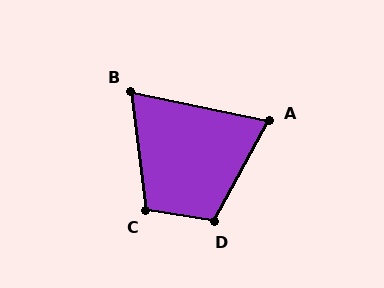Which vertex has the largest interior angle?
D, at approximately 109 degrees.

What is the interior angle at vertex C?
Approximately 107 degrees (obtuse).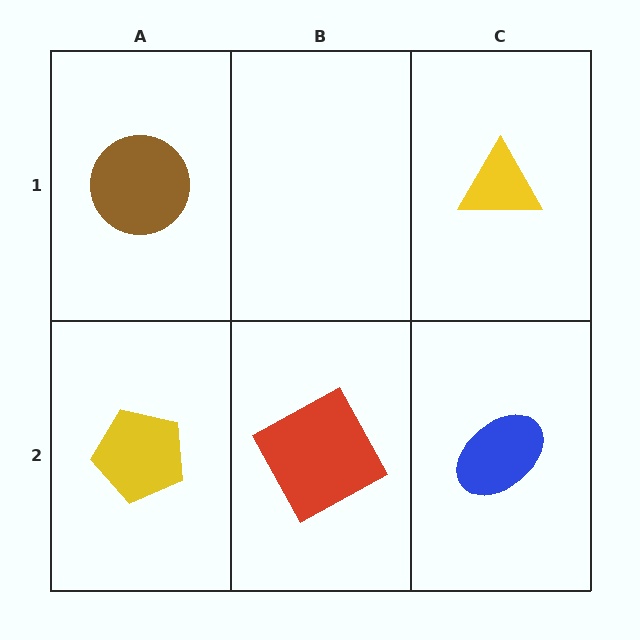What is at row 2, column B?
A red square.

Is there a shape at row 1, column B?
No, that cell is empty.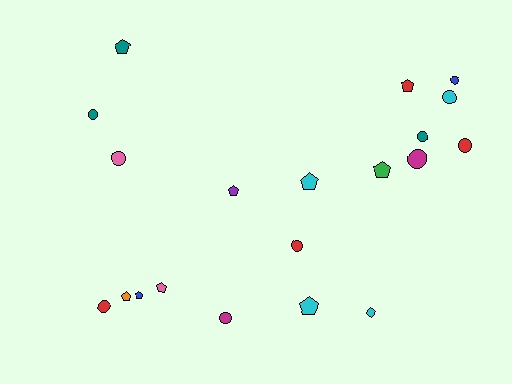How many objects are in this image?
There are 20 objects.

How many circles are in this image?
There are 11 circles.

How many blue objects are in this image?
There are 2 blue objects.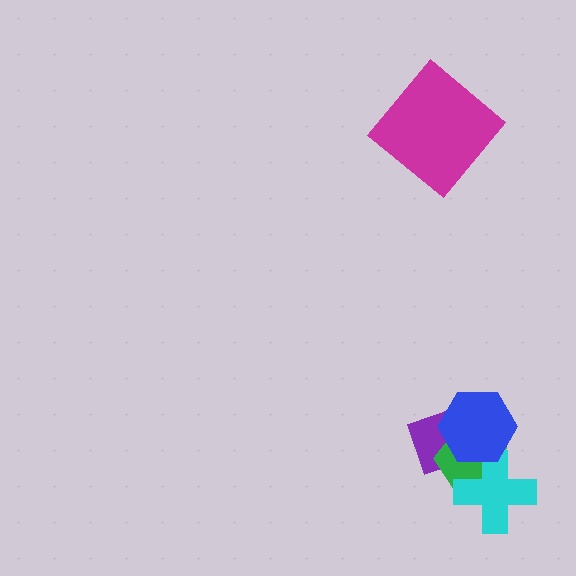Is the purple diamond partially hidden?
Yes, it is partially covered by another shape.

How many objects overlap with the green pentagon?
3 objects overlap with the green pentagon.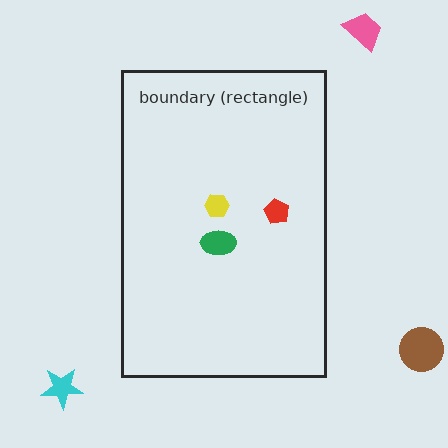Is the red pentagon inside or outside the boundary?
Inside.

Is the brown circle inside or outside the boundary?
Outside.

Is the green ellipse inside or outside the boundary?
Inside.